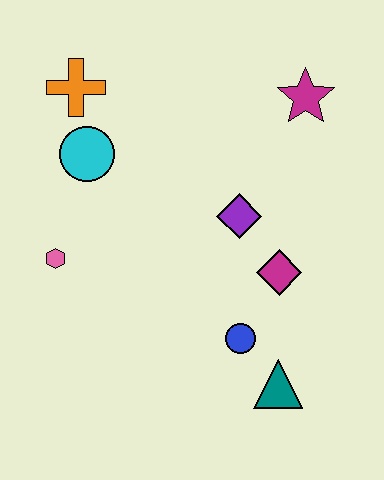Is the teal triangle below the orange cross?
Yes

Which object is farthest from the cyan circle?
The teal triangle is farthest from the cyan circle.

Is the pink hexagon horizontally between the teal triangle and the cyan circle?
No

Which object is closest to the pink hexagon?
The cyan circle is closest to the pink hexagon.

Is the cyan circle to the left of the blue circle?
Yes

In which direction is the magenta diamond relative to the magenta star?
The magenta diamond is below the magenta star.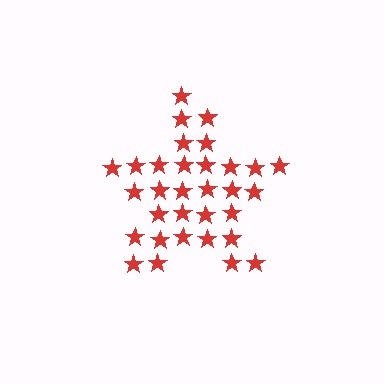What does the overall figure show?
The overall figure shows a star.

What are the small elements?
The small elements are stars.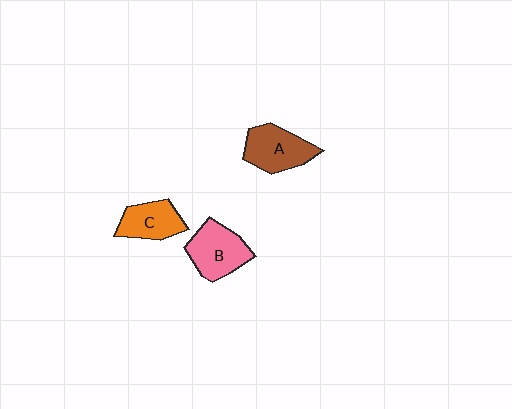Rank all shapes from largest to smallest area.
From largest to smallest: B (pink), A (brown), C (orange).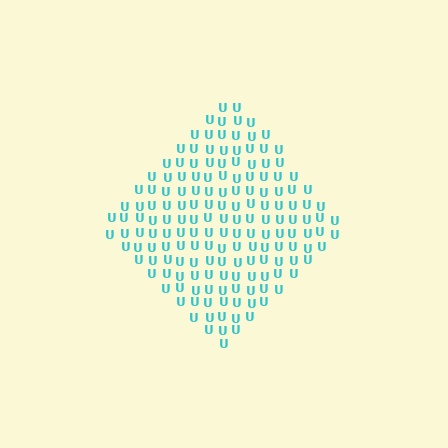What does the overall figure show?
The overall figure shows a diamond.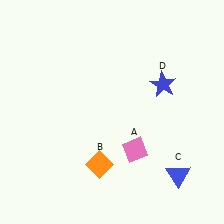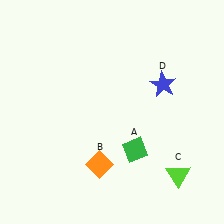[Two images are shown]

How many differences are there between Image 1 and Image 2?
There are 2 differences between the two images.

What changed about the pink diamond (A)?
In Image 1, A is pink. In Image 2, it changed to green.